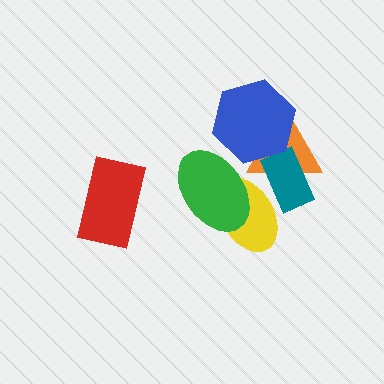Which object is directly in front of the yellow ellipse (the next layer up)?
The orange triangle is directly in front of the yellow ellipse.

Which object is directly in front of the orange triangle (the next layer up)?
The teal rectangle is directly in front of the orange triangle.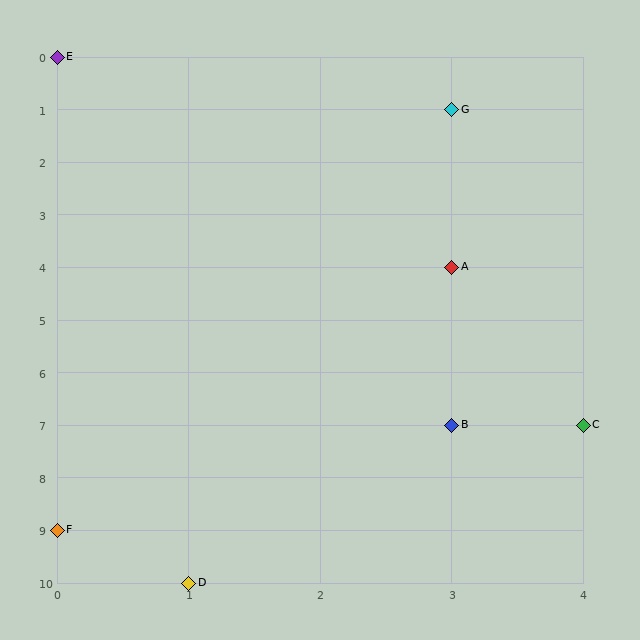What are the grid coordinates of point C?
Point C is at grid coordinates (4, 7).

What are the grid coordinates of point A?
Point A is at grid coordinates (3, 4).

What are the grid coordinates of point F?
Point F is at grid coordinates (0, 9).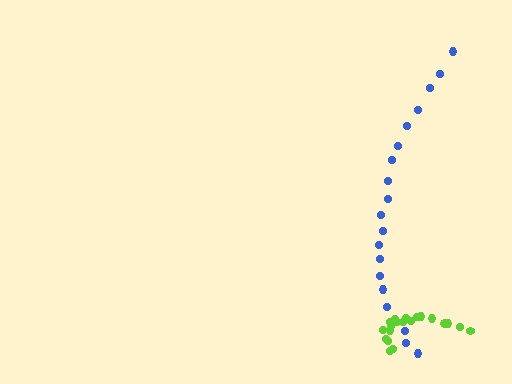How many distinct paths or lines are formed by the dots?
There are 2 distinct paths.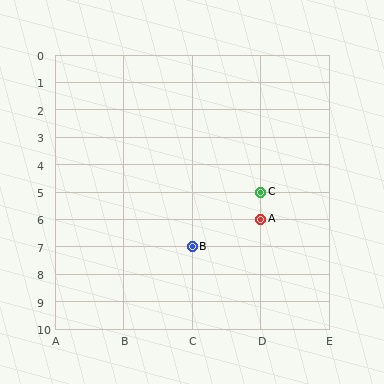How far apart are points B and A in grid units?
Points B and A are 1 column and 1 row apart (about 1.4 grid units diagonally).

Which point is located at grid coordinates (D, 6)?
Point A is at (D, 6).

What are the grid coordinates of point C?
Point C is at grid coordinates (D, 5).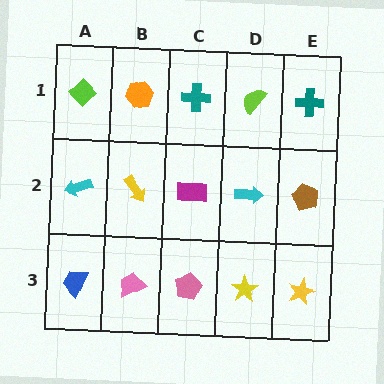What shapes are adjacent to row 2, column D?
A lime semicircle (row 1, column D), a yellow star (row 3, column D), a magenta rectangle (row 2, column C), a brown pentagon (row 2, column E).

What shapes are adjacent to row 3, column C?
A magenta rectangle (row 2, column C), a pink trapezoid (row 3, column B), a yellow star (row 3, column D).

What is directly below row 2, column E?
A yellow star.